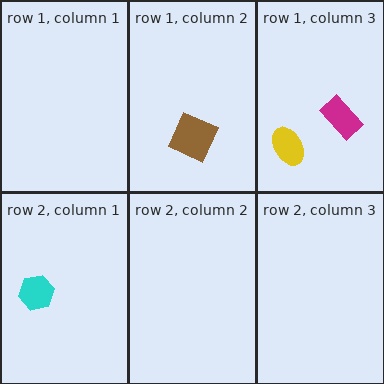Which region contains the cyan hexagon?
The row 2, column 1 region.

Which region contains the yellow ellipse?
The row 1, column 3 region.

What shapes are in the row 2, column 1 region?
The cyan hexagon.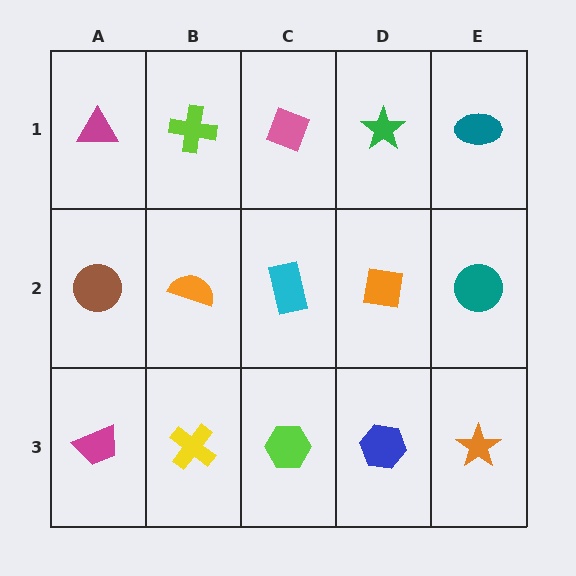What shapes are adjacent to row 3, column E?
A teal circle (row 2, column E), a blue hexagon (row 3, column D).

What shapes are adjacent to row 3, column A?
A brown circle (row 2, column A), a yellow cross (row 3, column B).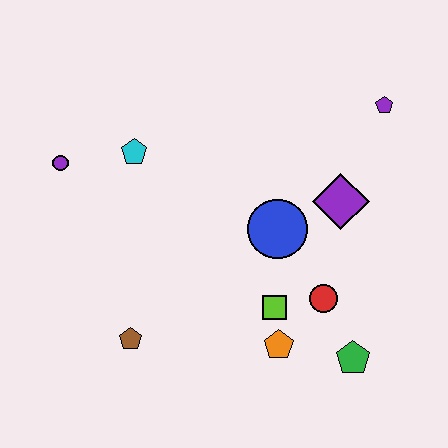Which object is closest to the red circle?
The lime square is closest to the red circle.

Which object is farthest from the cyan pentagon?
The green pentagon is farthest from the cyan pentagon.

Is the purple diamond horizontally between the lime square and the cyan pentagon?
No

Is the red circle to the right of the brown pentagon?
Yes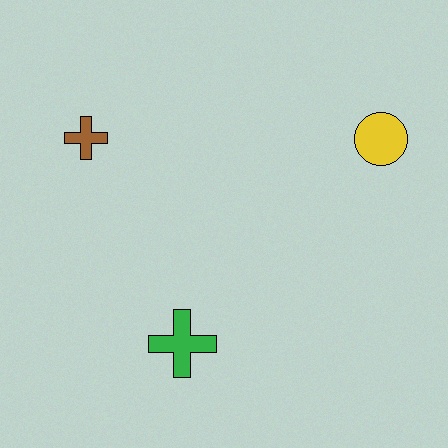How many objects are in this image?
There are 3 objects.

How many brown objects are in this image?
There is 1 brown object.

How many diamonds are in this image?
There are no diamonds.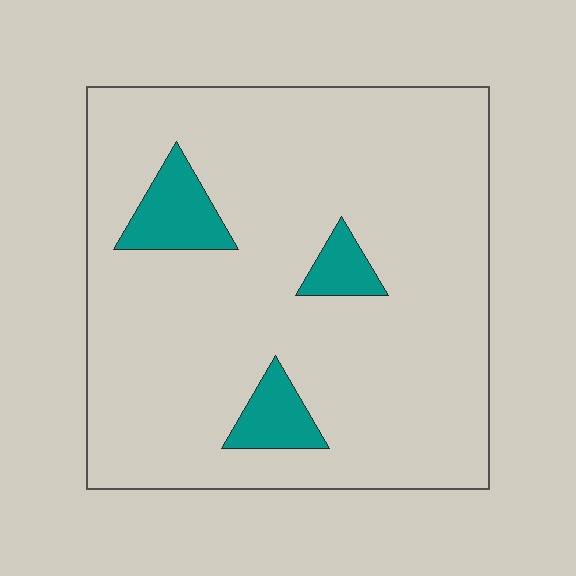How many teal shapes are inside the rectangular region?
3.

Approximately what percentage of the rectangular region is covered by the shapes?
Approximately 10%.